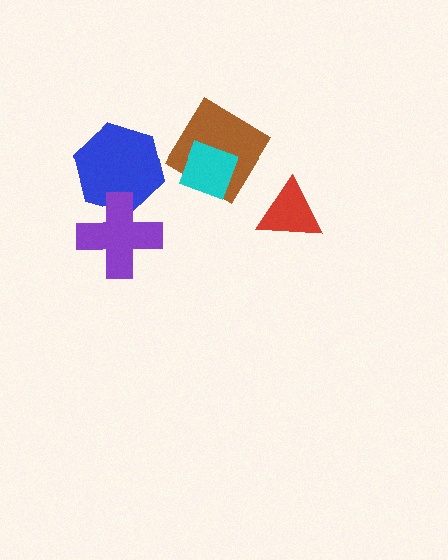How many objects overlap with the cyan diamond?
1 object overlaps with the cyan diamond.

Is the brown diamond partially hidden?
Yes, it is partially covered by another shape.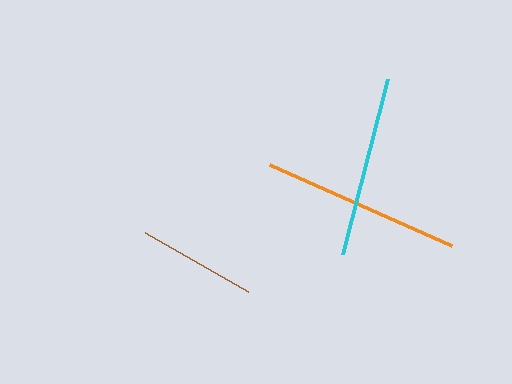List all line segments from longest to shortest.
From longest to shortest: orange, cyan, brown.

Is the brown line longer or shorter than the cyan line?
The cyan line is longer than the brown line.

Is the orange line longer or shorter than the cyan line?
The orange line is longer than the cyan line.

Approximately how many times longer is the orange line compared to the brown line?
The orange line is approximately 1.7 times the length of the brown line.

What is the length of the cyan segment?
The cyan segment is approximately 181 pixels long.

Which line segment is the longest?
The orange line is the longest at approximately 199 pixels.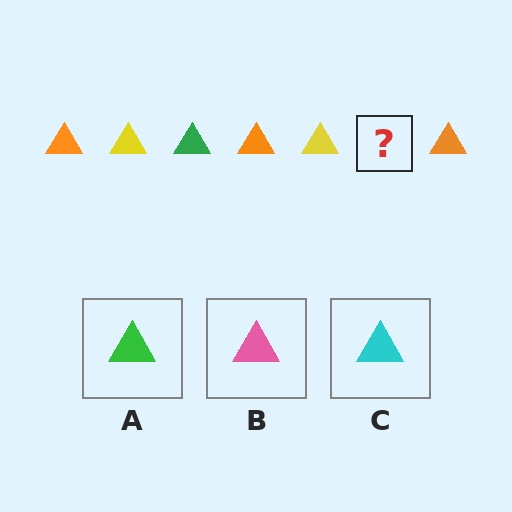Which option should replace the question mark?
Option A.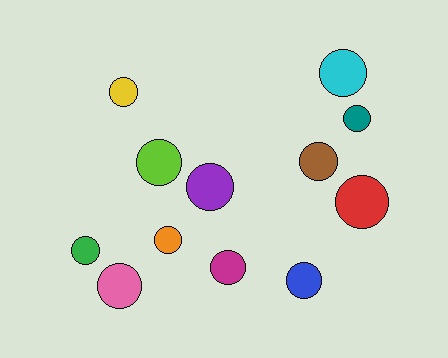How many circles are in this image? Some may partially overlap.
There are 12 circles.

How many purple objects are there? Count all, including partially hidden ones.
There is 1 purple object.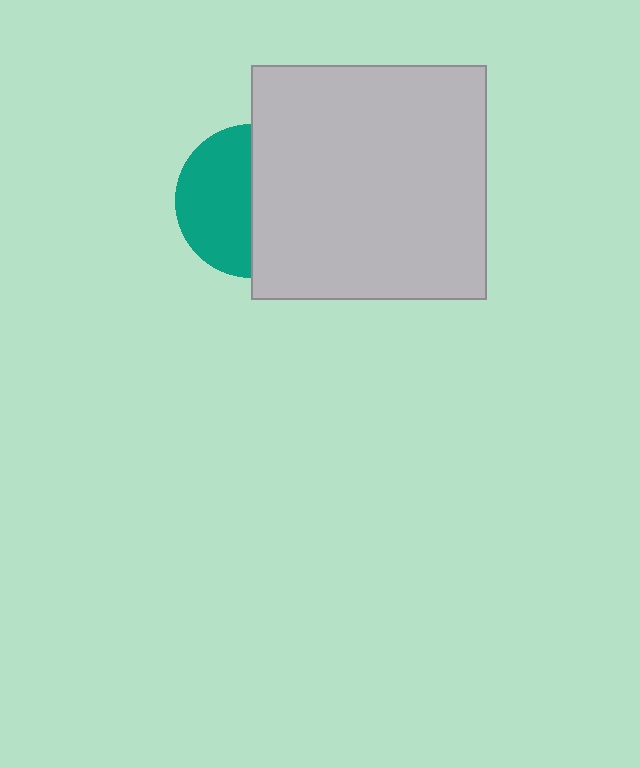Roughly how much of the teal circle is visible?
About half of it is visible (roughly 50%).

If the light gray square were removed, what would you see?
You would see the complete teal circle.